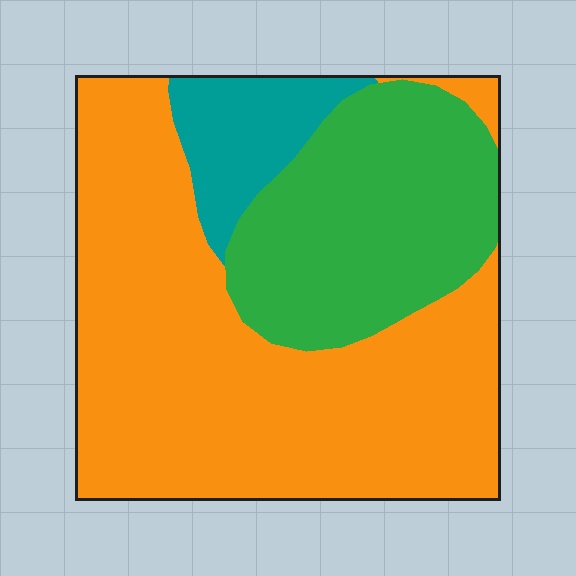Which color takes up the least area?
Teal, at roughly 10%.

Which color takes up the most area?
Orange, at roughly 60%.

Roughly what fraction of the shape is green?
Green takes up between a sixth and a third of the shape.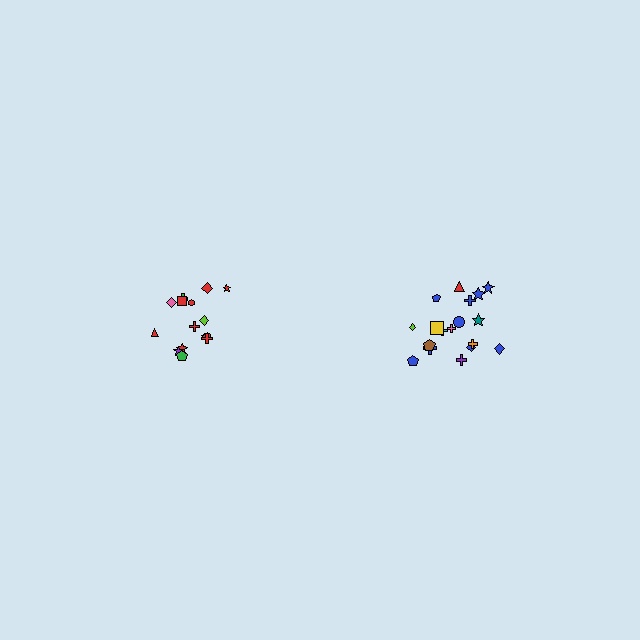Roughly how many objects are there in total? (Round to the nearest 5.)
Roughly 35 objects in total.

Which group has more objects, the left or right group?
The right group.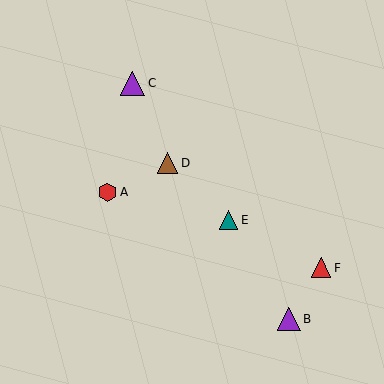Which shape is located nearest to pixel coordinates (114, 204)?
The red hexagon (labeled A) at (108, 192) is nearest to that location.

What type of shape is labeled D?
Shape D is a brown triangle.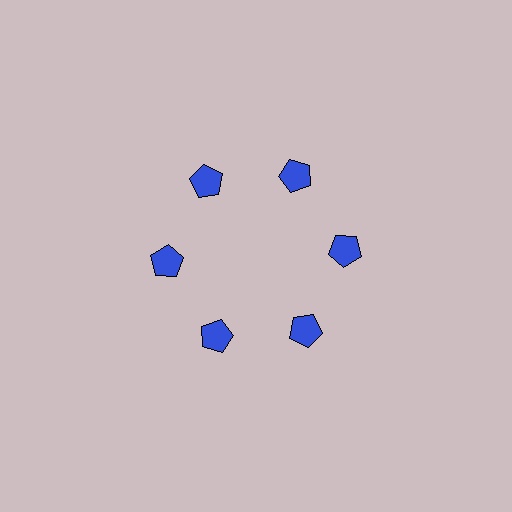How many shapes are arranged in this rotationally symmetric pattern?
There are 6 shapes, arranged in 6 groups of 1.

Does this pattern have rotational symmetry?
Yes, this pattern has 6-fold rotational symmetry. It looks the same after rotating 60 degrees around the center.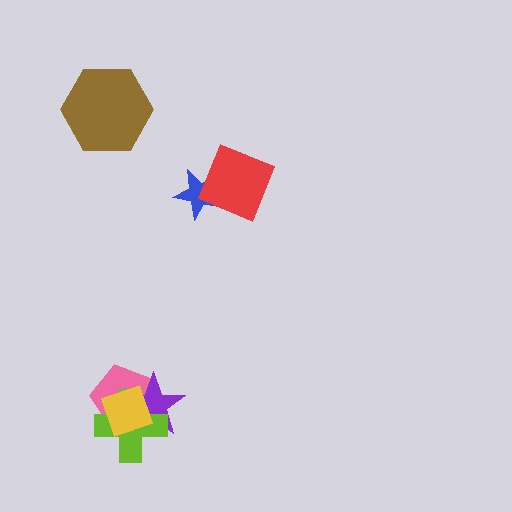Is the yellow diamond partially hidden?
No, no other shape covers it.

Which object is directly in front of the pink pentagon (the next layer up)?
The purple star is directly in front of the pink pentagon.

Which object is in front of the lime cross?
The yellow diamond is in front of the lime cross.